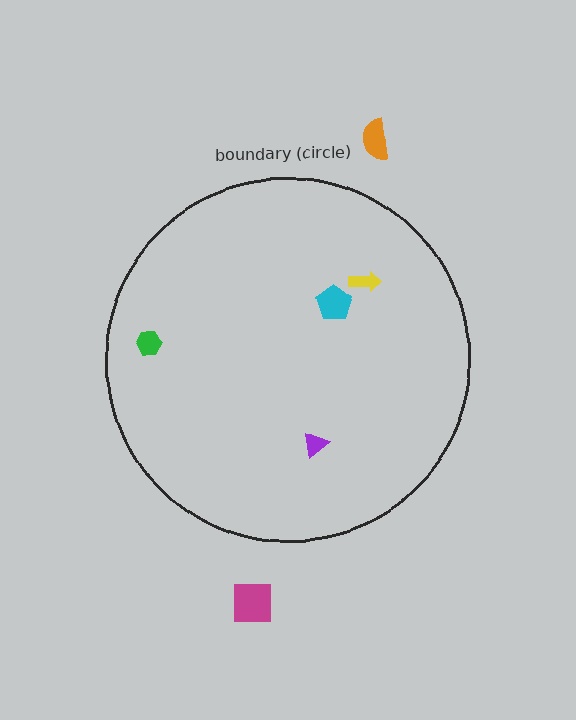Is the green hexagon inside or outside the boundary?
Inside.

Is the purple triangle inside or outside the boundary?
Inside.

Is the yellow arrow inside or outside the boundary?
Inside.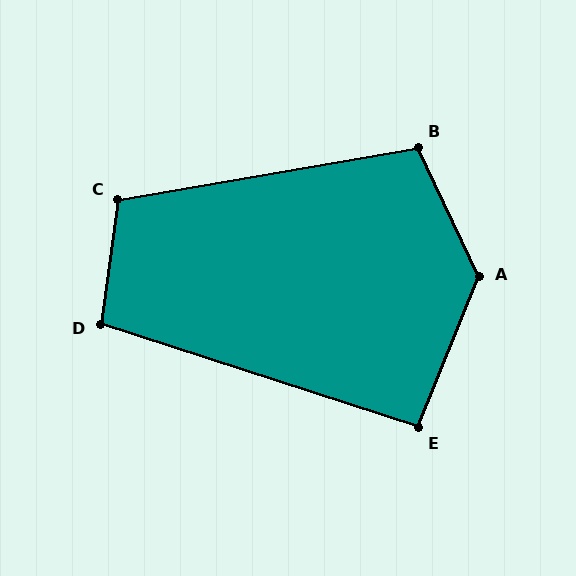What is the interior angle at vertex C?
Approximately 108 degrees (obtuse).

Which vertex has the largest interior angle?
A, at approximately 133 degrees.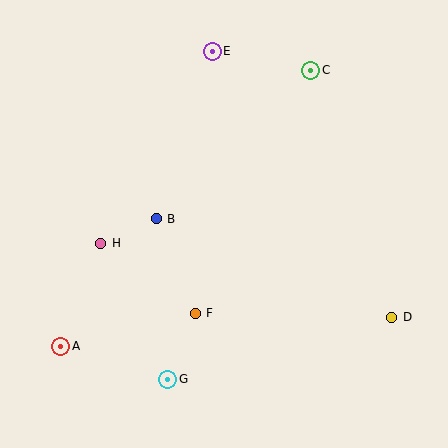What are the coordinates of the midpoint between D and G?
The midpoint between D and G is at (280, 348).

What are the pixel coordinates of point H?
Point H is at (101, 243).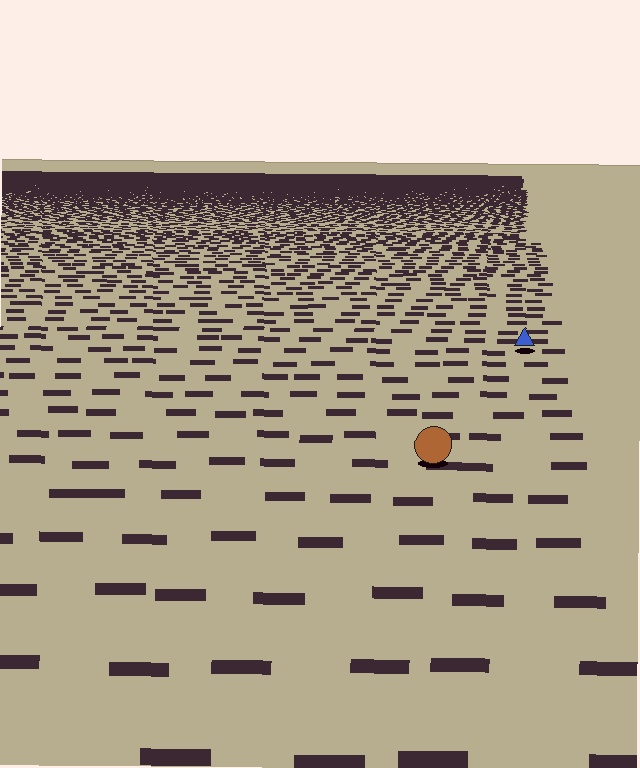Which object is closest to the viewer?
The brown circle is closest. The texture marks near it are larger and more spread out.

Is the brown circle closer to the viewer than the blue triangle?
Yes. The brown circle is closer — you can tell from the texture gradient: the ground texture is coarser near it.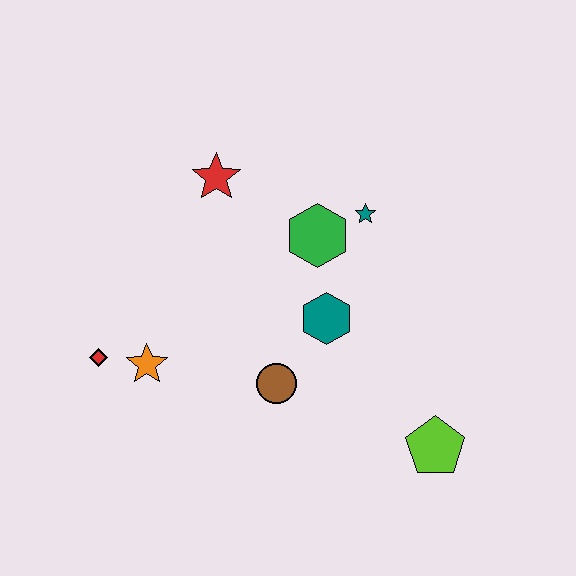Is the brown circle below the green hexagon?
Yes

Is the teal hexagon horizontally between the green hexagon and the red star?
No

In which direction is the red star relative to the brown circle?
The red star is above the brown circle.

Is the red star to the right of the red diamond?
Yes